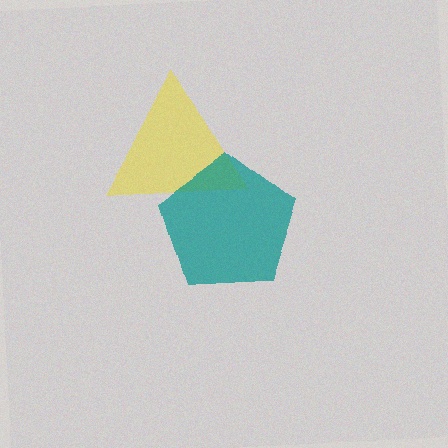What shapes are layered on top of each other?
The layered shapes are: a yellow triangle, a teal pentagon.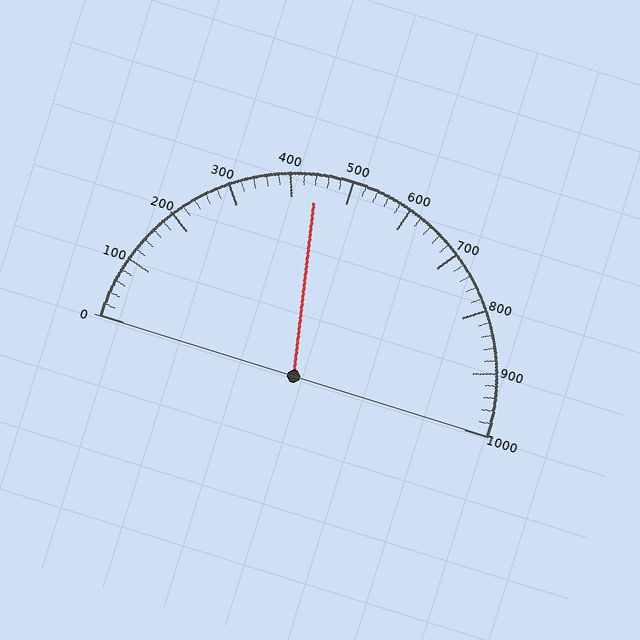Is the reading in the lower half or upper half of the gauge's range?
The reading is in the lower half of the range (0 to 1000).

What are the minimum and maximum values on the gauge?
The gauge ranges from 0 to 1000.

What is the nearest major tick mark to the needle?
The nearest major tick mark is 400.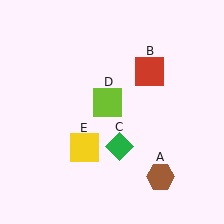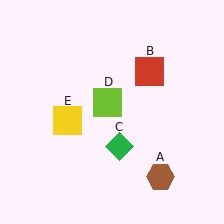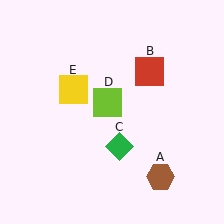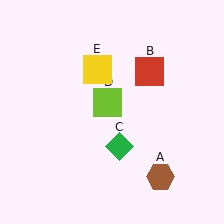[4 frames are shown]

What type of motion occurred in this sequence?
The yellow square (object E) rotated clockwise around the center of the scene.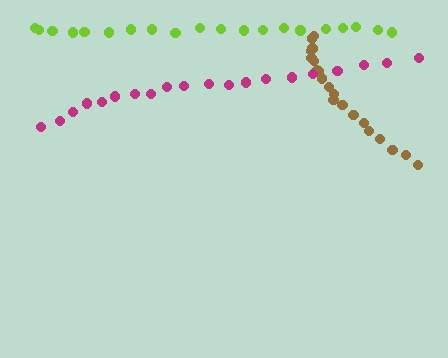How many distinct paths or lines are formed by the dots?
There are 3 distinct paths.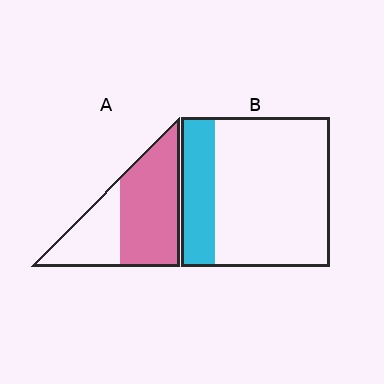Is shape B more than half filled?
No.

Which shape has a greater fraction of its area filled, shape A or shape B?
Shape A.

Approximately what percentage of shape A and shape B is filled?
A is approximately 65% and B is approximately 25%.